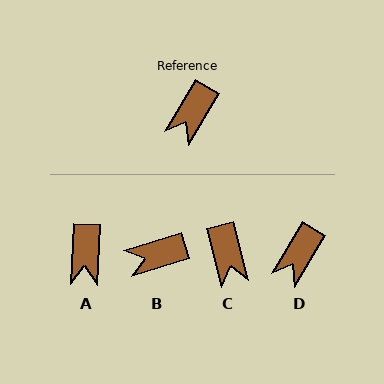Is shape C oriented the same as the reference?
No, it is off by about 45 degrees.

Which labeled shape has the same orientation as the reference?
D.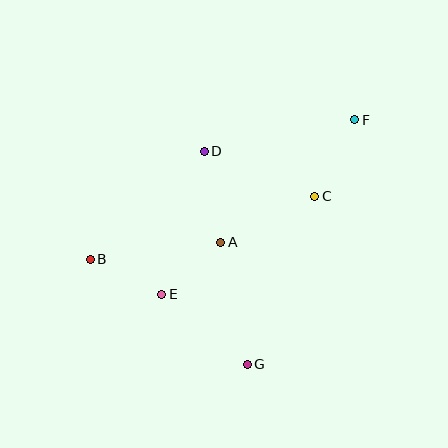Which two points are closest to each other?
Points A and E are closest to each other.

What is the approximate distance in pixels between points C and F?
The distance between C and F is approximately 87 pixels.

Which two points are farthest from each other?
Points B and F are farthest from each other.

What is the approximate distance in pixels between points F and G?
The distance between F and G is approximately 267 pixels.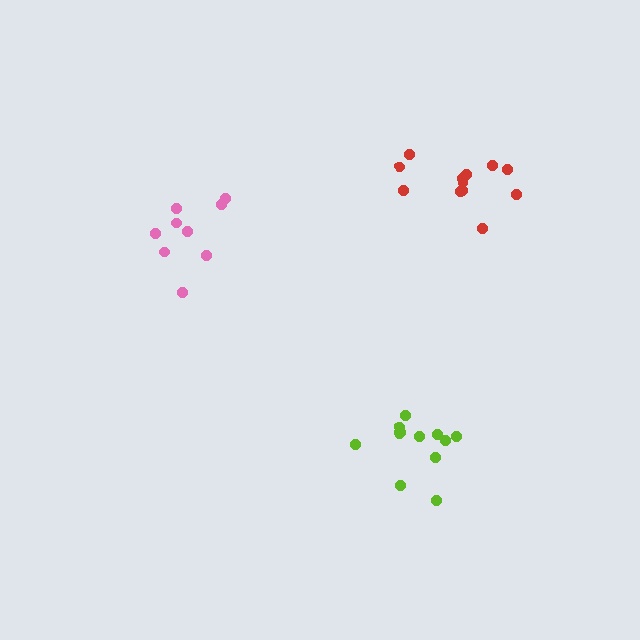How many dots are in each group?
Group 1: 9 dots, Group 2: 12 dots, Group 3: 12 dots (33 total).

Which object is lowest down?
The lime cluster is bottommost.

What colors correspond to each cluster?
The clusters are colored: pink, lime, red.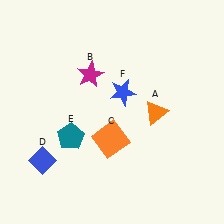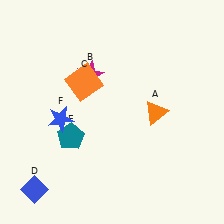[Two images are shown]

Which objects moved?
The objects that moved are: the orange square (C), the blue diamond (D), the blue star (F).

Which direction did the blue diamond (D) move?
The blue diamond (D) moved down.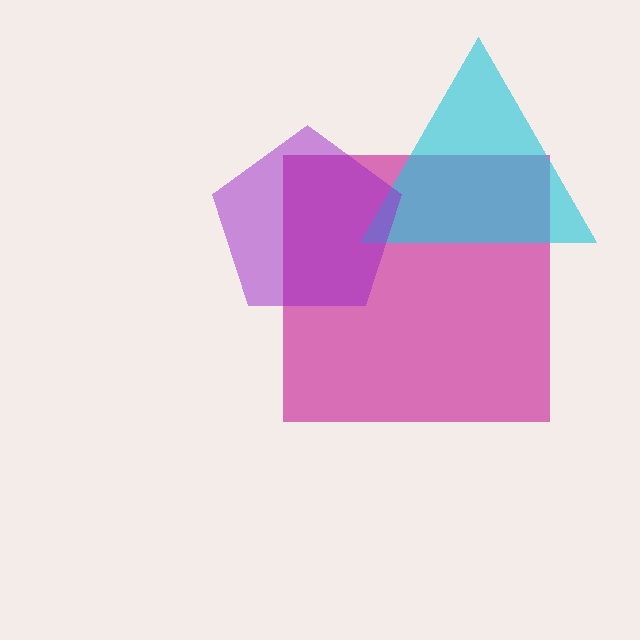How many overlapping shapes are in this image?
There are 3 overlapping shapes in the image.